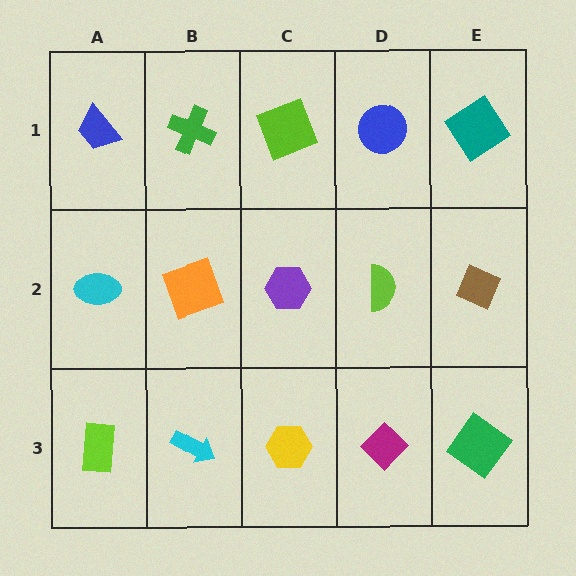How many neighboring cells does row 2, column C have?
4.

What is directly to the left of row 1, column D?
A lime square.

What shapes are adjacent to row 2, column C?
A lime square (row 1, column C), a yellow hexagon (row 3, column C), an orange square (row 2, column B), a lime semicircle (row 2, column D).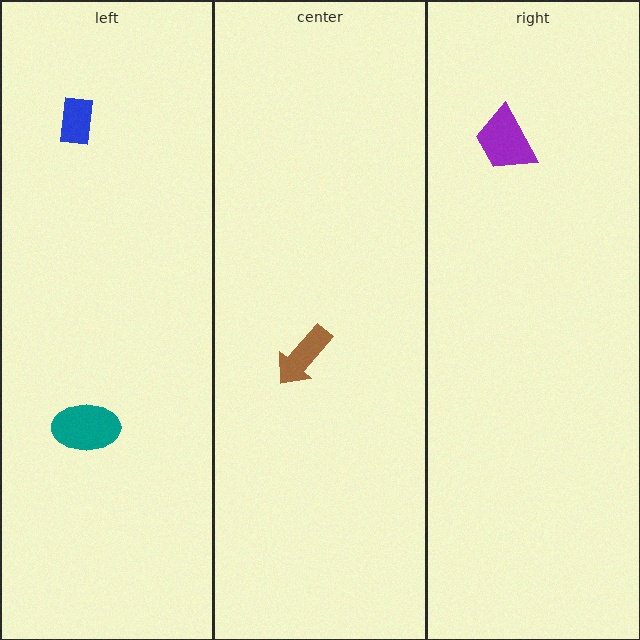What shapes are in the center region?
The brown arrow.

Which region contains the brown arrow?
The center region.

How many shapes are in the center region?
1.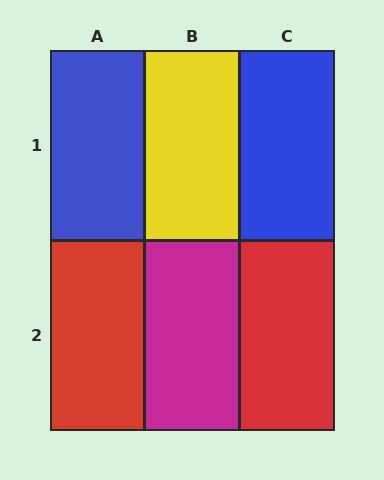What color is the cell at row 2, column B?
Magenta.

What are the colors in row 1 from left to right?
Blue, yellow, blue.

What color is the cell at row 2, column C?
Red.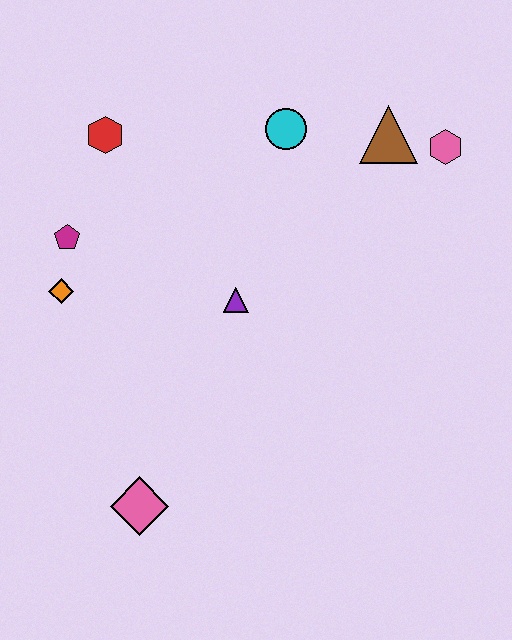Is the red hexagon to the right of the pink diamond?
No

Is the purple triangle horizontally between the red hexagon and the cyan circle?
Yes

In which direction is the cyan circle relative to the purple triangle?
The cyan circle is above the purple triangle.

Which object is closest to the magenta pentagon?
The orange diamond is closest to the magenta pentagon.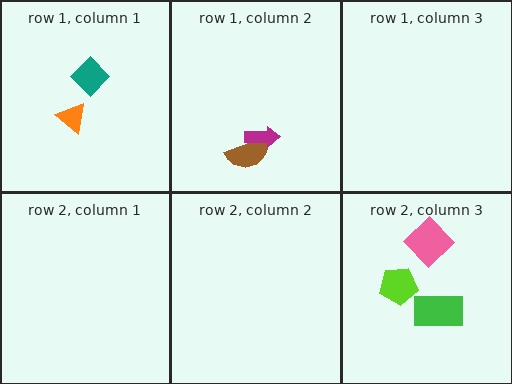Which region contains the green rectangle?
The row 2, column 3 region.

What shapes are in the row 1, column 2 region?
The brown semicircle, the magenta arrow.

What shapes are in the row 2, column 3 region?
The lime pentagon, the green rectangle, the pink diamond.